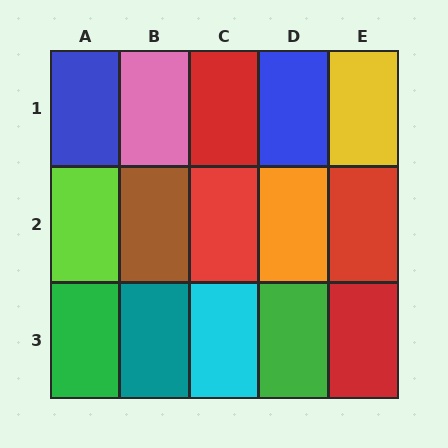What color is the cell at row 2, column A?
Lime.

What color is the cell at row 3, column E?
Red.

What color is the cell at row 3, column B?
Teal.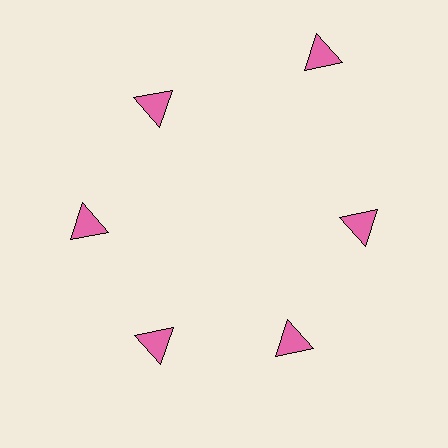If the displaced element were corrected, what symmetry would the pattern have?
It would have 6-fold rotational symmetry — the pattern would map onto itself every 60 degrees.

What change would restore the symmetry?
The symmetry would be restored by moving it inward, back onto the ring so that all 6 triangles sit at equal angles and equal distance from the center.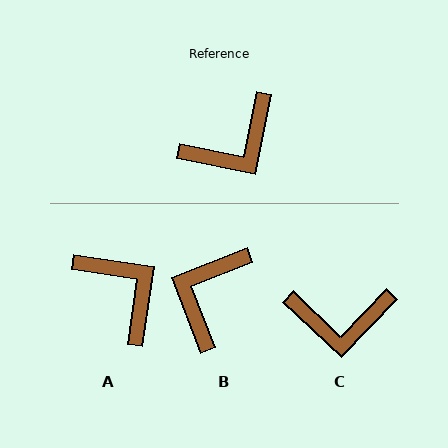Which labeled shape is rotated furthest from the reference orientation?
B, about 147 degrees away.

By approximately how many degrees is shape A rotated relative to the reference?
Approximately 93 degrees counter-clockwise.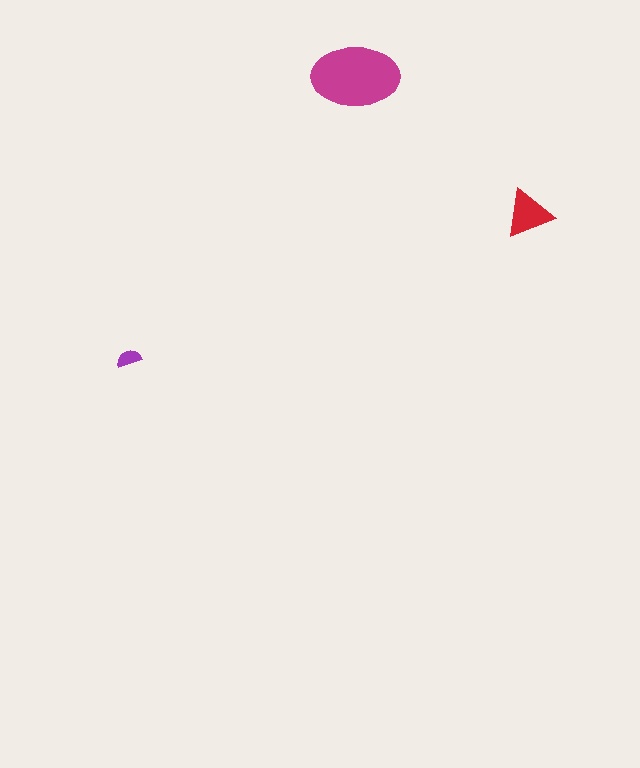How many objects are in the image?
There are 3 objects in the image.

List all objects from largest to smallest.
The magenta ellipse, the red triangle, the purple semicircle.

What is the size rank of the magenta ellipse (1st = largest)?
1st.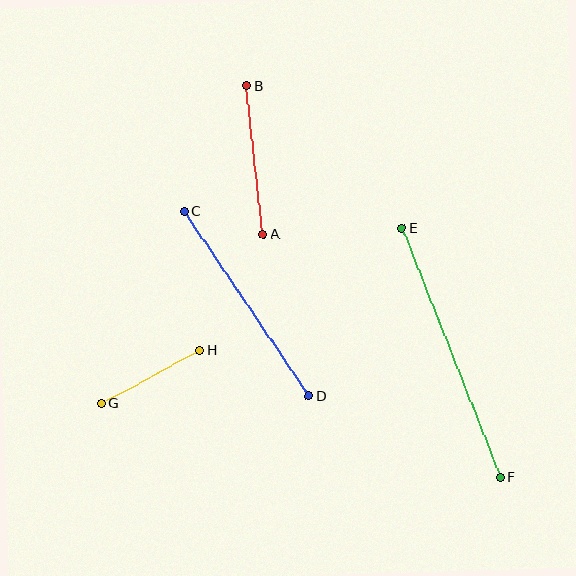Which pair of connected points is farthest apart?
Points E and F are farthest apart.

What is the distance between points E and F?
The distance is approximately 268 pixels.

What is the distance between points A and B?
The distance is approximately 150 pixels.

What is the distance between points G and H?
The distance is approximately 112 pixels.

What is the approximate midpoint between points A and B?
The midpoint is at approximately (255, 160) pixels.